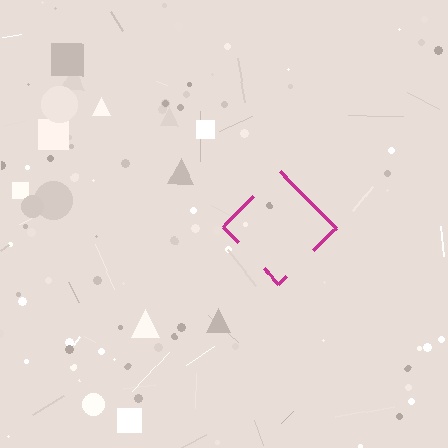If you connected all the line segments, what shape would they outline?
They would outline a diamond.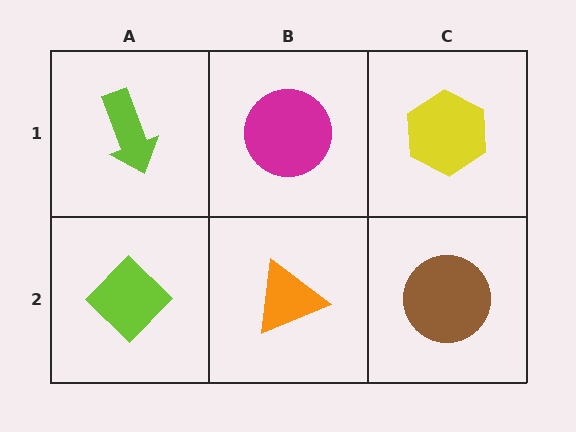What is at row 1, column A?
A lime arrow.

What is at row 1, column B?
A magenta circle.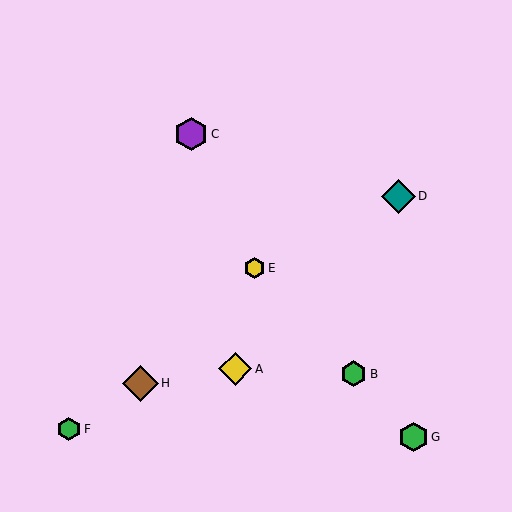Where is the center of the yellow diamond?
The center of the yellow diamond is at (235, 369).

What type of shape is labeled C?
Shape C is a purple hexagon.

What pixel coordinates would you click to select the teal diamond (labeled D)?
Click at (398, 196) to select the teal diamond D.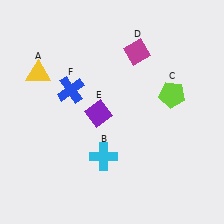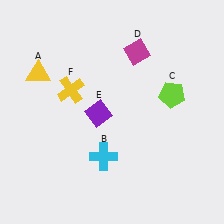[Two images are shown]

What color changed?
The cross (F) changed from blue in Image 1 to yellow in Image 2.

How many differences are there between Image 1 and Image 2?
There is 1 difference between the two images.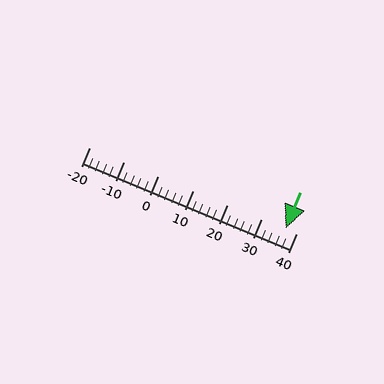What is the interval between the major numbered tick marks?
The major tick marks are spaced 10 units apart.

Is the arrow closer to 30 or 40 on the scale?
The arrow is closer to 40.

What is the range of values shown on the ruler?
The ruler shows values from -20 to 40.